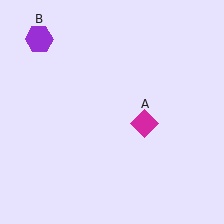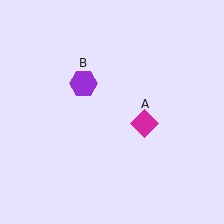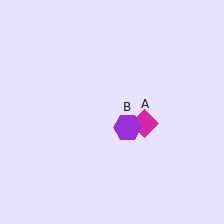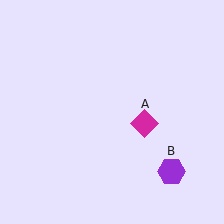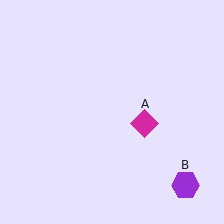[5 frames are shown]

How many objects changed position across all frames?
1 object changed position: purple hexagon (object B).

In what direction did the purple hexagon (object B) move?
The purple hexagon (object B) moved down and to the right.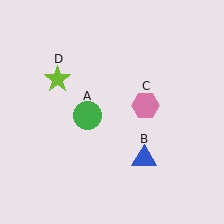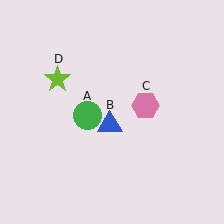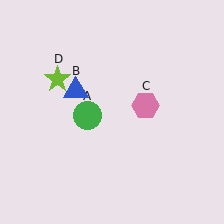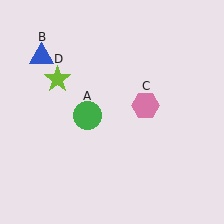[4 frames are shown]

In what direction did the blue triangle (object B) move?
The blue triangle (object B) moved up and to the left.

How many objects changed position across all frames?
1 object changed position: blue triangle (object B).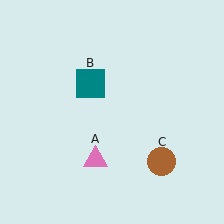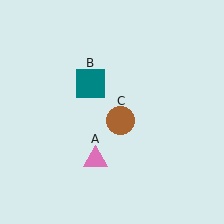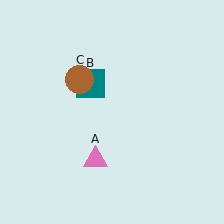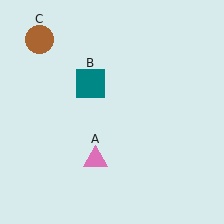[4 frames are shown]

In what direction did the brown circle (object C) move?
The brown circle (object C) moved up and to the left.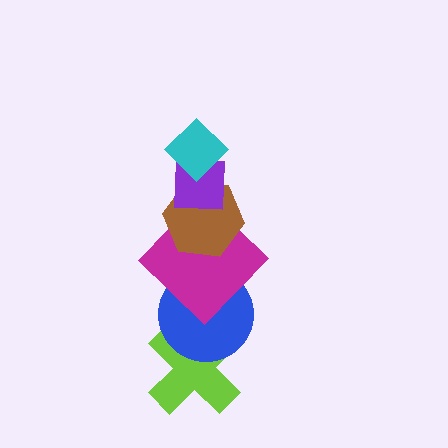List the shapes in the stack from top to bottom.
From top to bottom: the cyan diamond, the purple square, the brown hexagon, the magenta diamond, the blue circle, the lime cross.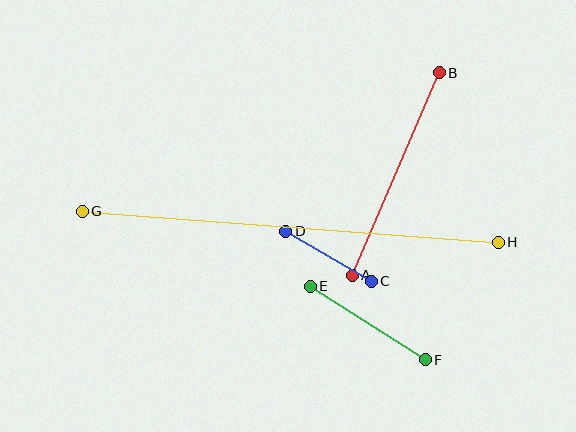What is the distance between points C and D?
The distance is approximately 99 pixels.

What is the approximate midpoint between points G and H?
The midpoint is at approximately (290, 227) pixels.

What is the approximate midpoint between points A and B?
The midpoint is at approximately (396, 174) pixels.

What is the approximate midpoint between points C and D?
The midpoint is at approximately (328, 256) pixels.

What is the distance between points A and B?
The distance is approximately 220 pixels.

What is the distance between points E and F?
The distance is approximately 136 pixels.